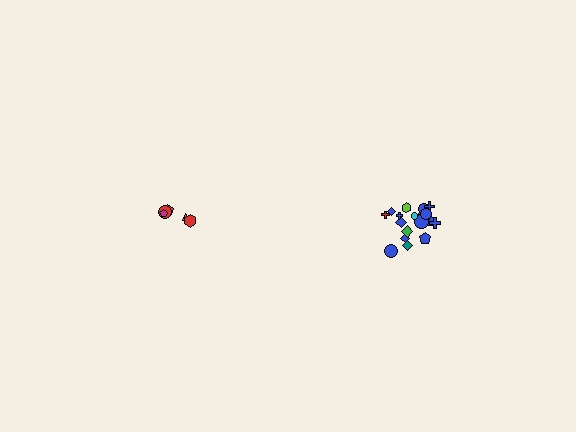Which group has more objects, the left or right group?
The right group.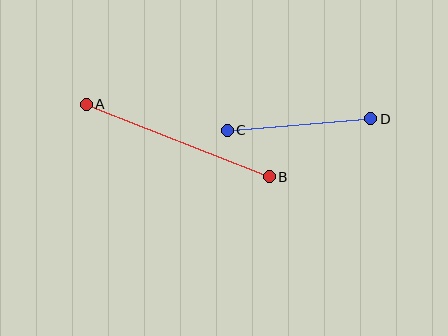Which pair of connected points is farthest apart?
Points A and B are farthest apart.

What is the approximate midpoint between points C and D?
The midpoint is at approximately (299, 125) pixels.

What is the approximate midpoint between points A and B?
The midpoint is at approximately (178, 140) pixels.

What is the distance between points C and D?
The distance is approximately 144 pixels.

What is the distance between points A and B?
The distance is approximately 197 pixels.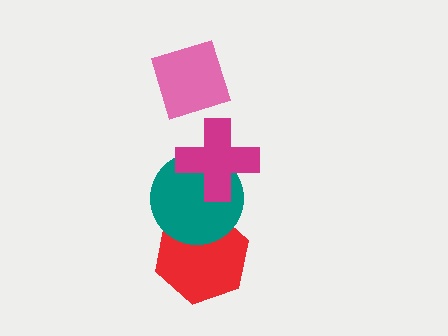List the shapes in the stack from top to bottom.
From top to bottom: the pink diamond, the magenta cross, the teal circle, the red hexagon.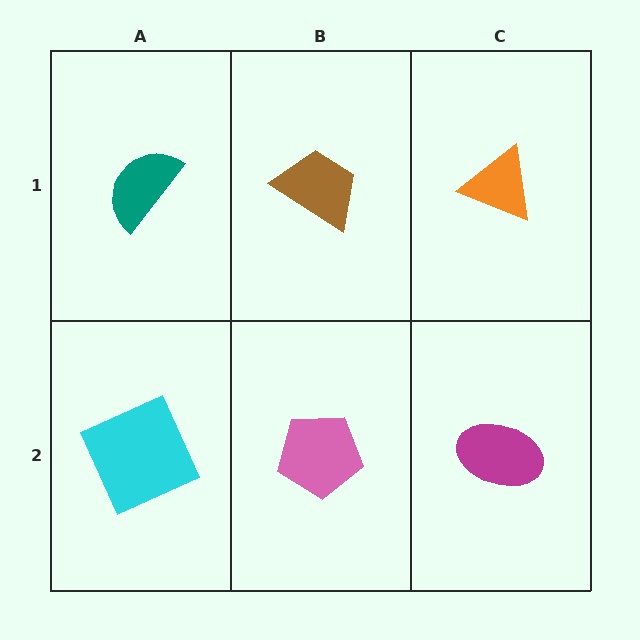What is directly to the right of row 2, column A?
A pink pentagon.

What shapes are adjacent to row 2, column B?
A brown trapezoid (row 1, column B), a cyan square (row 2, column A), a magenta ellipse (row 2, column C).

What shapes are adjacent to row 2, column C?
An orange triangle (row 1, column C), a pink pentagon (row 2, column B).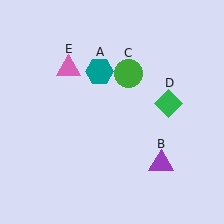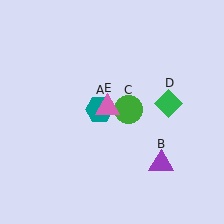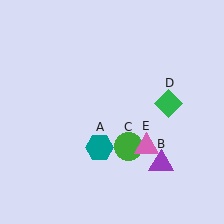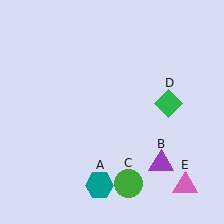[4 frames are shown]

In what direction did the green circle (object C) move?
The green circle (object C) moved down.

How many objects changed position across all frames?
3 objects changed position: teal hexagon (object A), green circle (object C), pink triangle (object E).